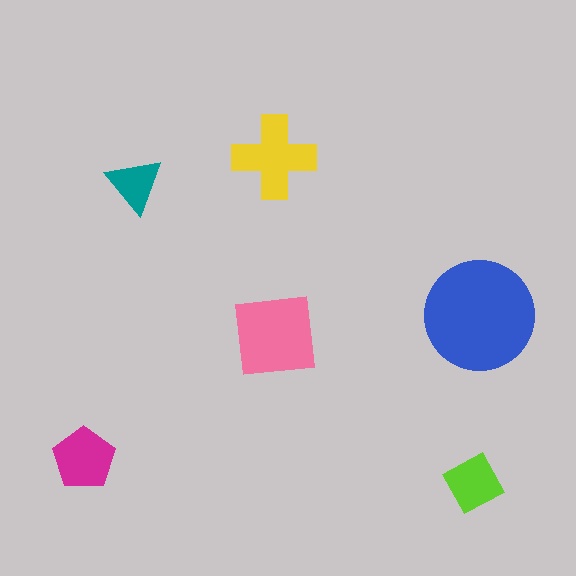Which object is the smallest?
The teal triangle.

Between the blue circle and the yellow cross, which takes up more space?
The blue circle.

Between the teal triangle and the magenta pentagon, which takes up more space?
The magenta pentagon.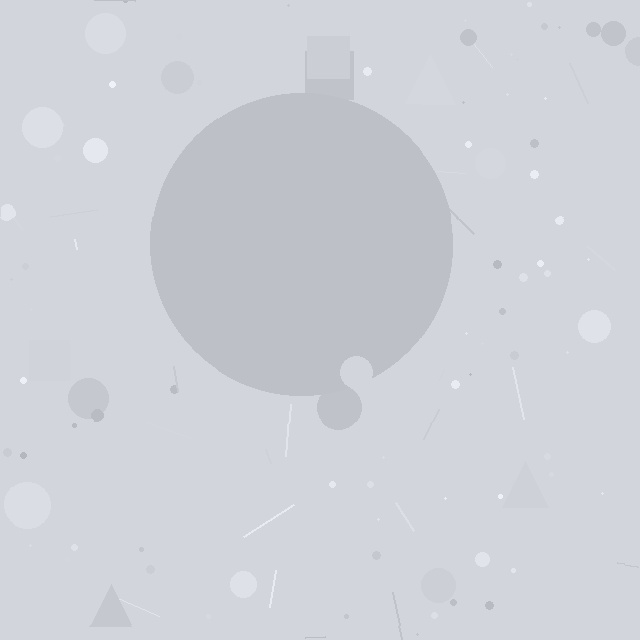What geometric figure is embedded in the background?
A circle is embedded in the background.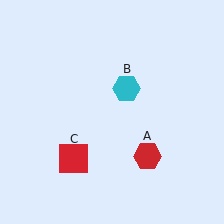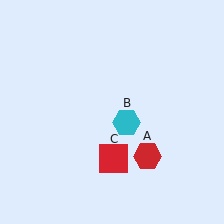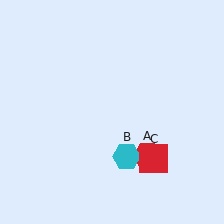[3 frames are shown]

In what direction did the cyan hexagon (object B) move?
The cyan hexagon (object B) moved down.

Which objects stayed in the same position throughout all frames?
Red hexagon (object A) remained stationary.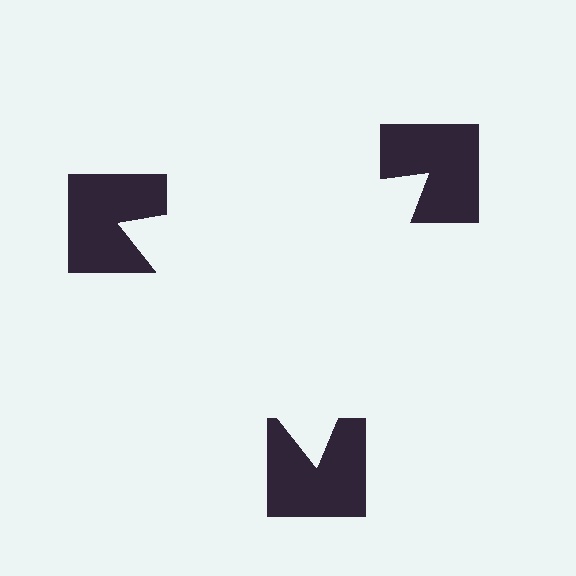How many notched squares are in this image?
There are 3 — one at each vertex of the illusory triangle.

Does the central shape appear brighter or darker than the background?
It typically appears slightly brighter than the background, even though no actual brightness change is drawn.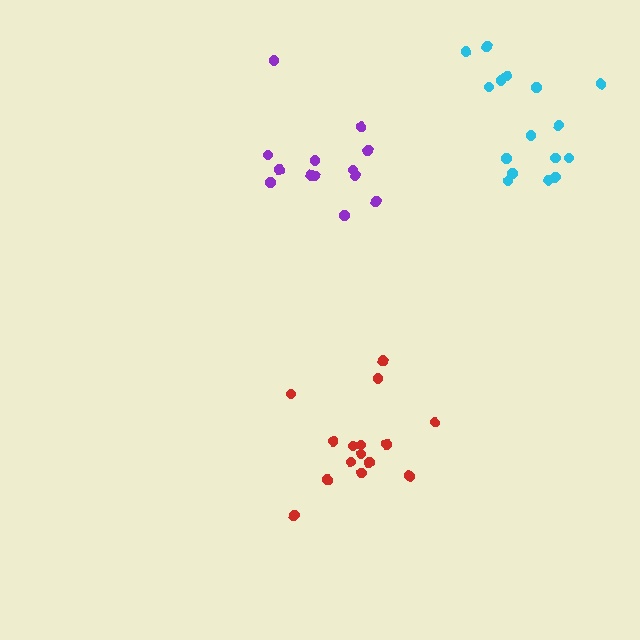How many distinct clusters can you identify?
There are 3 distinct clusters.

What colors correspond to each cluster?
The clusters are colored: red, purple, cyan.